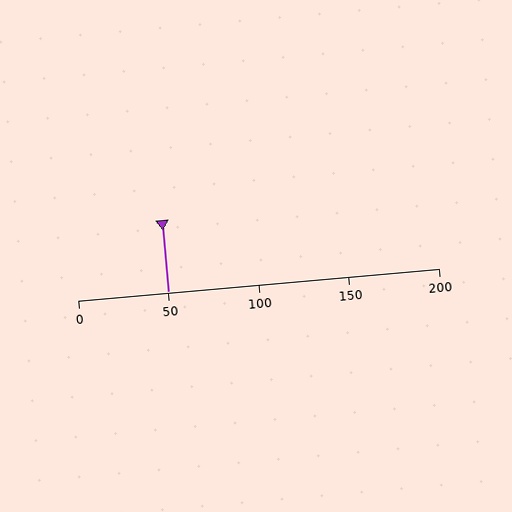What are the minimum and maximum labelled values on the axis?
The axis runs from 0 to 200.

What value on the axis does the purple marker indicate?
The marker indicates approximately 50.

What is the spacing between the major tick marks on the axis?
The major ticks are spaced 50 apart.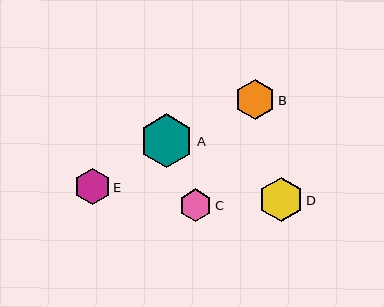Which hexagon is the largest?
Hexagon A is the largest with a size of approximately 54 pixels.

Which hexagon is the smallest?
Hexagon C is the smallest with a size of approximately 33 pixels.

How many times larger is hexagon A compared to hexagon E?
Hexagon A is approximately 1.5 times the size of hexagon E.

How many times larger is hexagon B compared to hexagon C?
Hexagon B is approximately 1.2 times the size of hexagon C.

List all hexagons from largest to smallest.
From largest to smallest: A, D, B, E, C.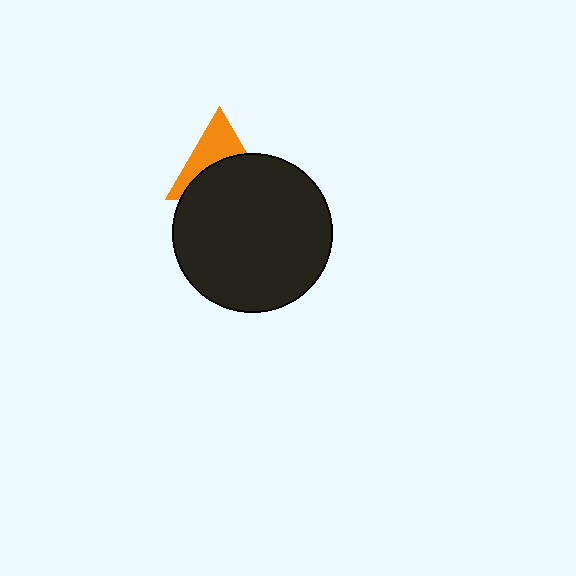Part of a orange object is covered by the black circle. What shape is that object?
It is a triangle.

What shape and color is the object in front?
The object in front is a black circle.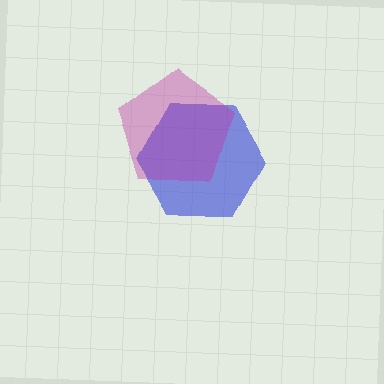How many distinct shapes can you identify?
There are 2 distinct shapes: a blue hexagon, a magenta pentagon.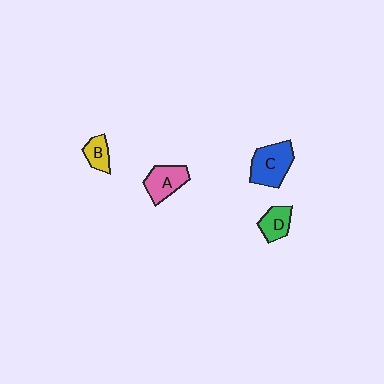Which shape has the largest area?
Shape C (blue).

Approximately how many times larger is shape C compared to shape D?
Approximately 1.7 times.